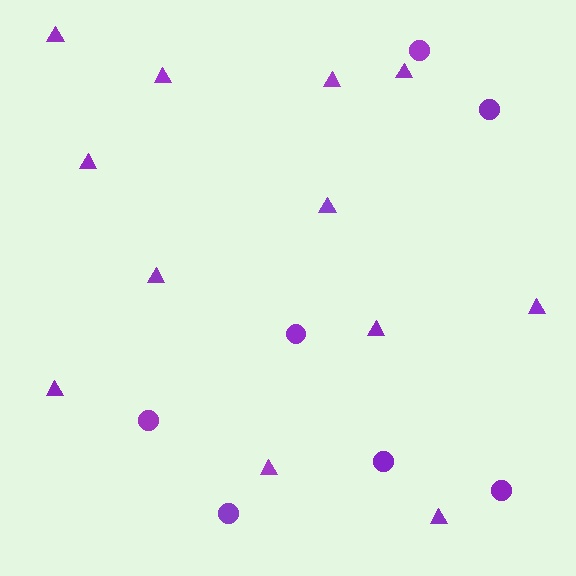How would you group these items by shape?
There are 2 groups: one group of circles (7) and one group of triangles (12).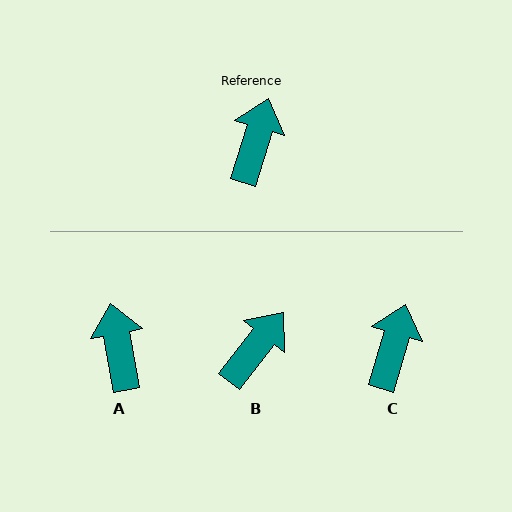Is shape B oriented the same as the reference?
No, it is off by about 21 degrees.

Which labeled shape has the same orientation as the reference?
C.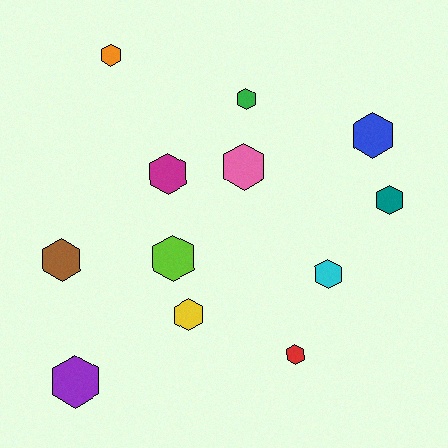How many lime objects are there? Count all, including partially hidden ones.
There is 1 lime object.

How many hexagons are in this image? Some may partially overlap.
There are 12 hexagons.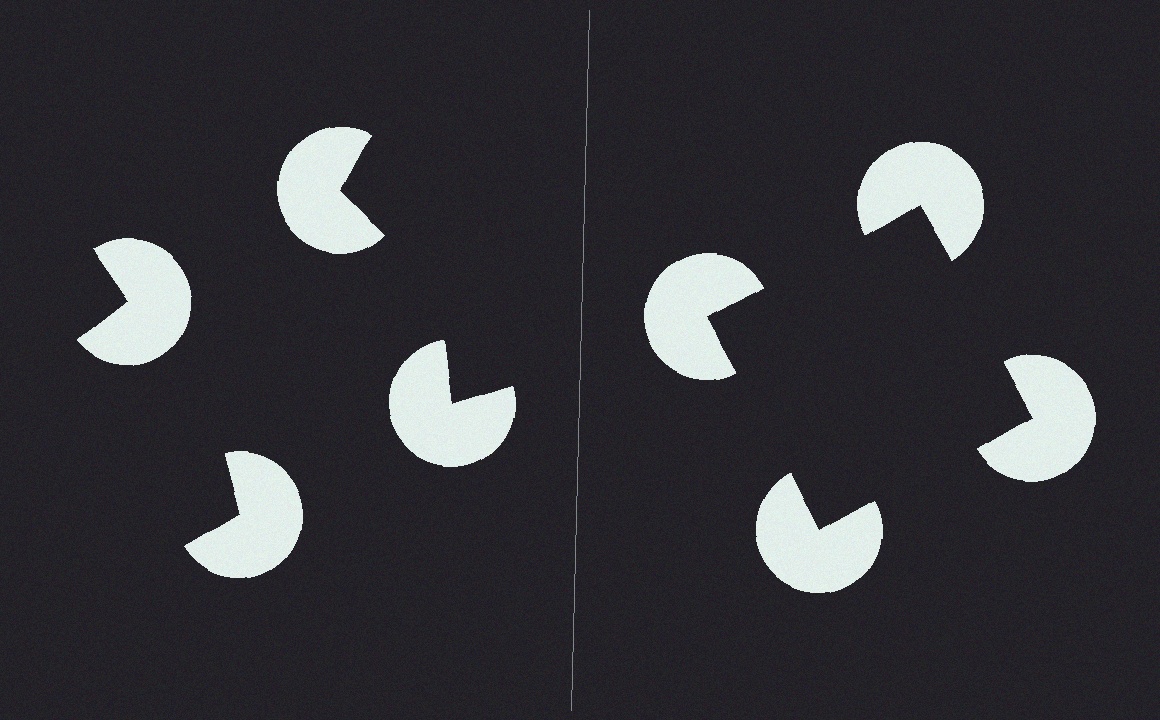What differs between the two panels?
The pac-man discs are positioned identically on both sides; only the wedge orientations differ. On the right they align to a square; on the left they are misaligned.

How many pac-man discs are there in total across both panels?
8 — 4 on each side.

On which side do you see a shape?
An illusory square appears on the right side. On the left side the wedge cuts are rotated, so no coherent shape forms.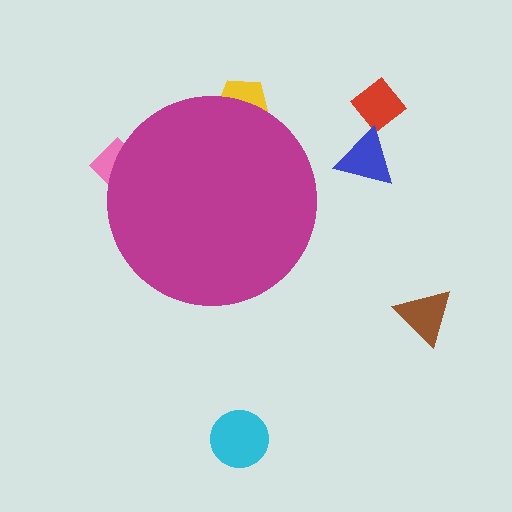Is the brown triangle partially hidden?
No, the brown triangle is fully visible.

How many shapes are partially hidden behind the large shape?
2 shapes are partially hidden.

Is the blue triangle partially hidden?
No, the blue triangle is fully visible.